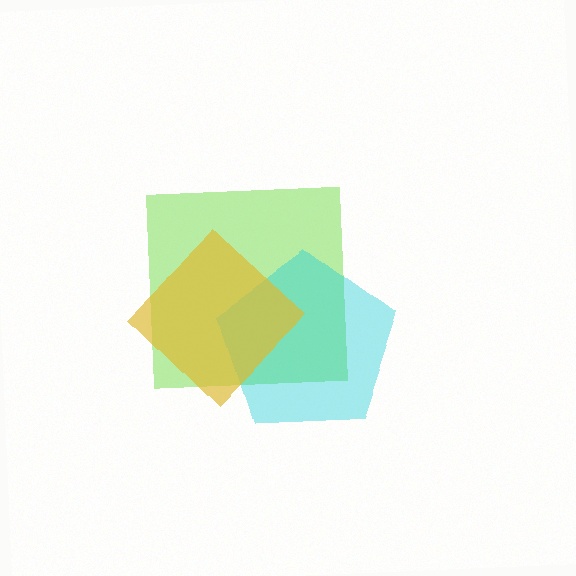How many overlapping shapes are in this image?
There are 3 overlapping shapes in the image.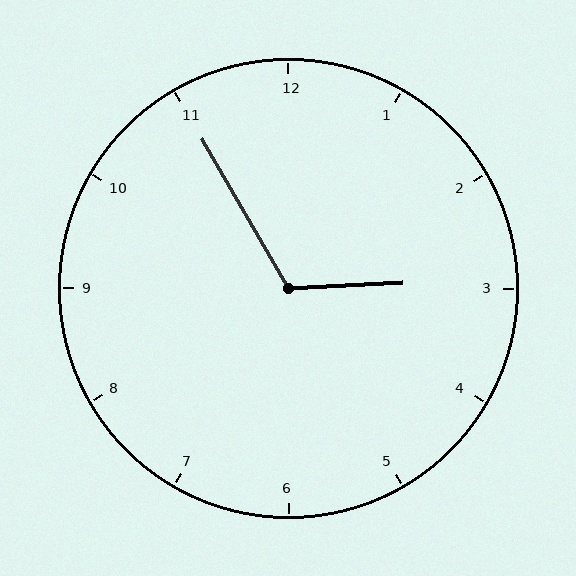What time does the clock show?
2:55.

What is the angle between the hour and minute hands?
Approximately 118 degrees.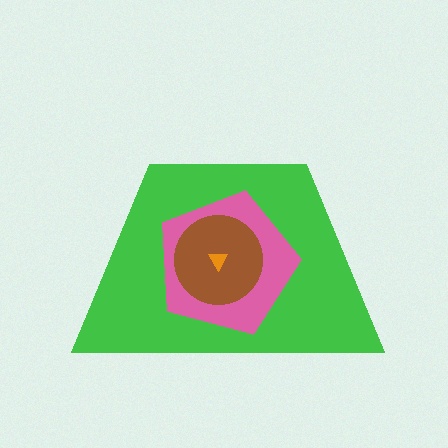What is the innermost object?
The orange triangle.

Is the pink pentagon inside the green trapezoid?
Yes.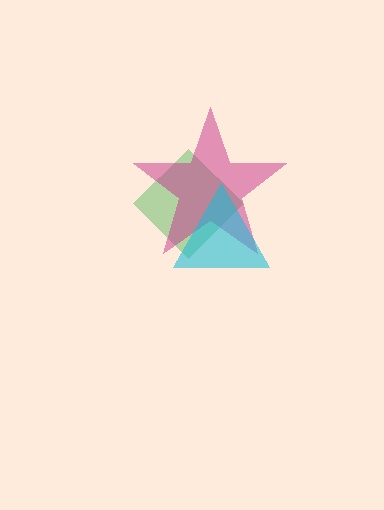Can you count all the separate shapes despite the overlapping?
Yes, there are 3 separate shapes.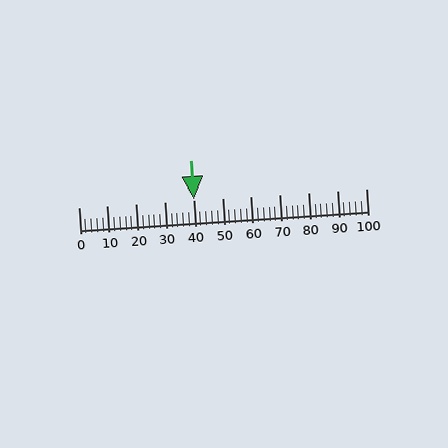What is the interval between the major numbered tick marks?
The major tick marks are spaced 10 units apart.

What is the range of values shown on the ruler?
The ruler shows values from 0 to 100.